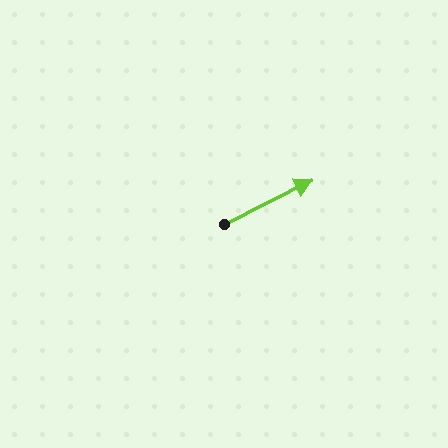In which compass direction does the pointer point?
Northeast.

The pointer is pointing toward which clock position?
Roughly 2 o'clock.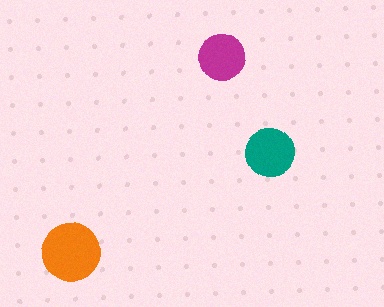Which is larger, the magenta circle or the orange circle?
The orange one.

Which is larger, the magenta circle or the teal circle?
The teal one.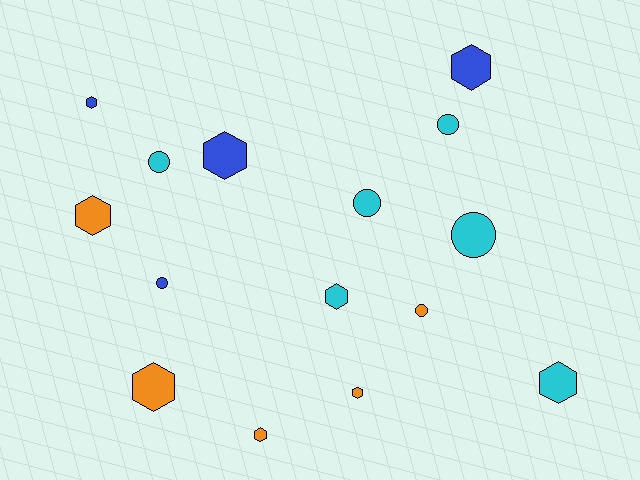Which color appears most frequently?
Cyan, with 6 objects.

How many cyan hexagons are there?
There are 2 cyan hexagons.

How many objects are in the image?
There are 15 objects.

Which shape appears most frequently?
Hexagon, with 9 objects.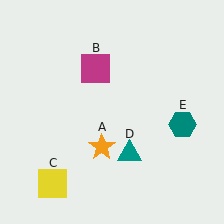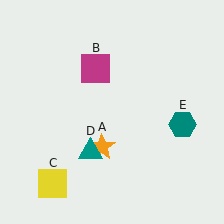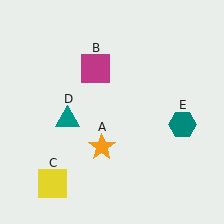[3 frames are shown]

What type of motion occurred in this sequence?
The teal triangle (object D) rotated clockwise around the center of the scene.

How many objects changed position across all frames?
1 object changed position: teal triangle (object D).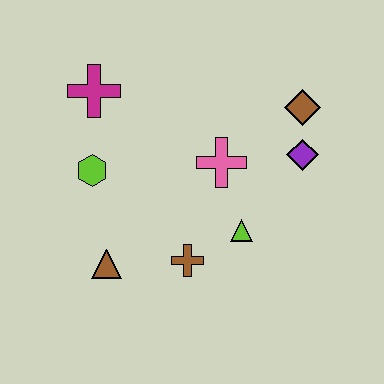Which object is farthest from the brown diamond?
The brown triangle is farthest from the brown diamond.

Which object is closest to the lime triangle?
The brown cross is closest to the lime triangle.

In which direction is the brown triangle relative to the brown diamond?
The brown triangle is to the left of the brown diamond.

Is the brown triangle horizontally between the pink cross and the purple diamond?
No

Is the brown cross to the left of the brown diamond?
Yes